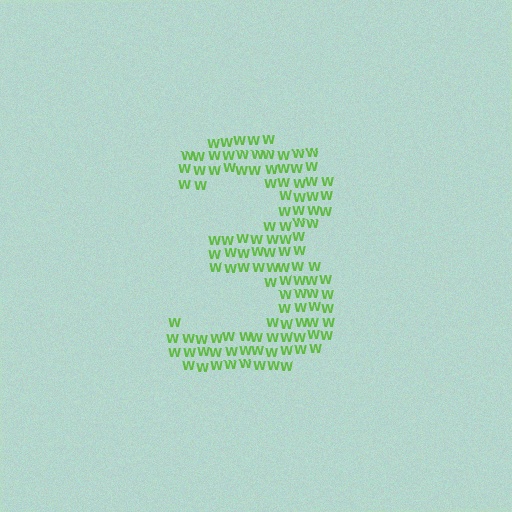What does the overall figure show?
The overall figure shows the digit 3.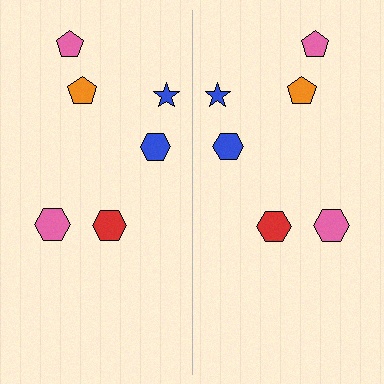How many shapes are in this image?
There are 12 shapes in this image.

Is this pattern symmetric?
Yes, this pattern has bilateral (reflection) symmetry.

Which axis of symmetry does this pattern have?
The pattern has a vertical axis of symmetry running through the center of the image.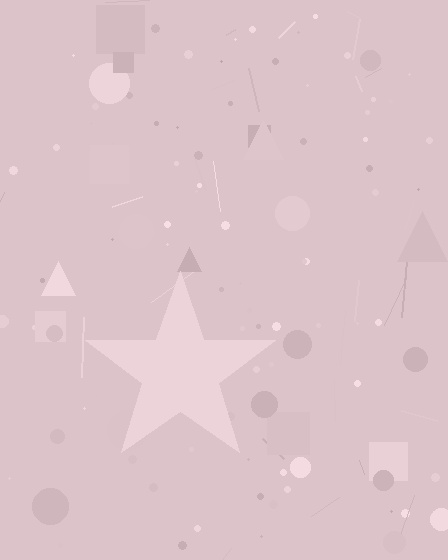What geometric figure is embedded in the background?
A star is embedded in the background.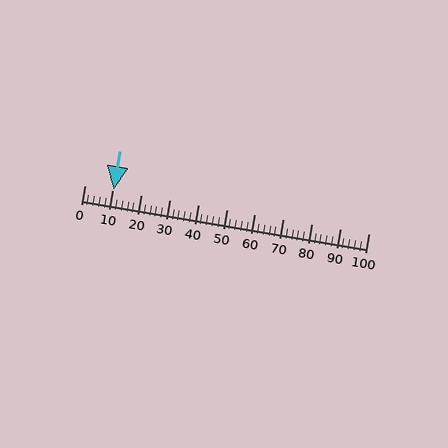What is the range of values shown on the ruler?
The ruler shows values from 0 to 100.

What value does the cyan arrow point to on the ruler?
The cyan arrow points to approximately 10.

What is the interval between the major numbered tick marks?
The major tick marks are spaced 10 units apart.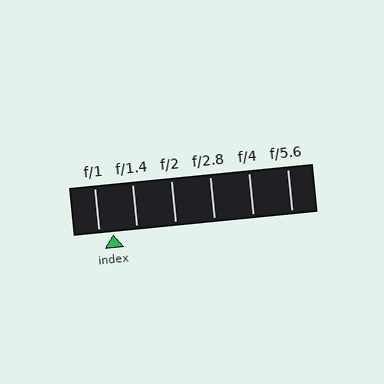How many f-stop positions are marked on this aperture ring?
There are 6 f-stop positions marked.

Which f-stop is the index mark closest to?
The index mark is closest to f/1.